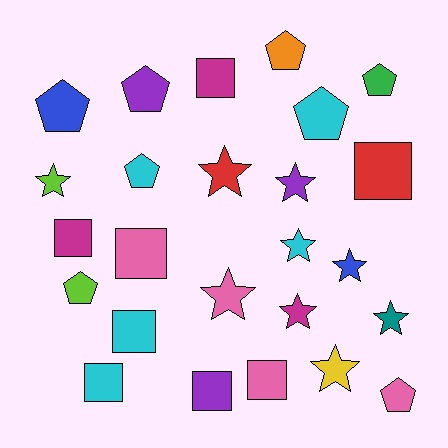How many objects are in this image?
There are 25 objects.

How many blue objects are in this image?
There are 2 blue objects.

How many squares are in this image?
There are 8 squares.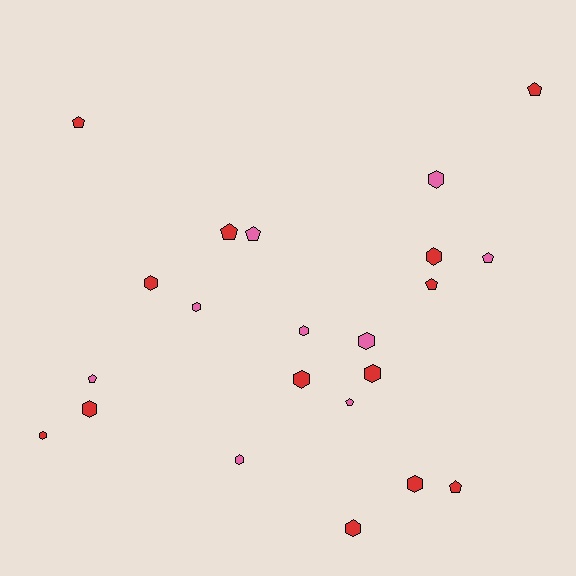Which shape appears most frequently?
Hexagon, with 13 objects.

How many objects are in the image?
There are 22 objects.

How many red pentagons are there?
There are 5 red pentagons.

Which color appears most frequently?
Red, with 13 objects.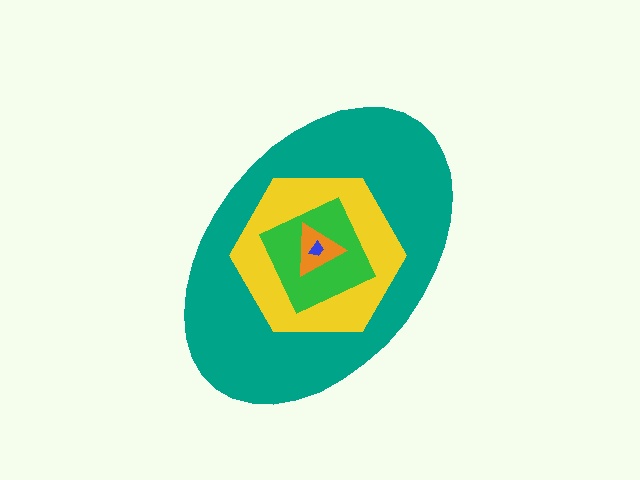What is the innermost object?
The blue trapezoid.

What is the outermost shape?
The teal ellipse.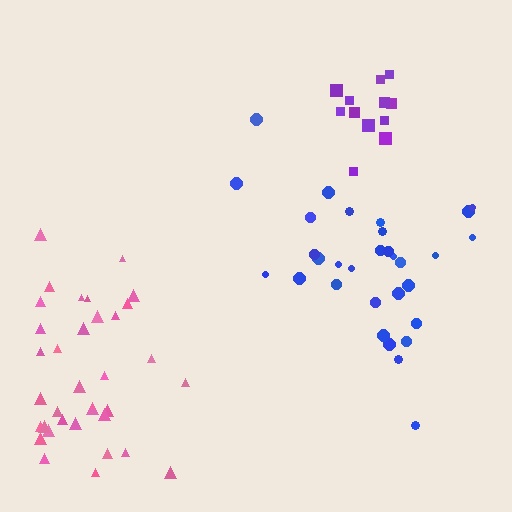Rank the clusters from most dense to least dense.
purple, blue, pink.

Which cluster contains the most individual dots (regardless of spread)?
Pink (35).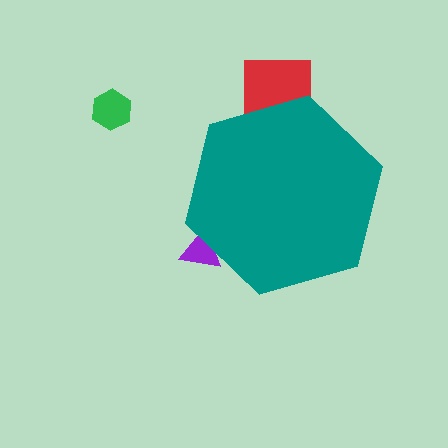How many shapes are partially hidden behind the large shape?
2 shapes are partially hidden.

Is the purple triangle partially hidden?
Yes, the purple triangle is partially hidden behind the teal hexagon.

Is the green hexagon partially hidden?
No, the green hexagon is fully visible.